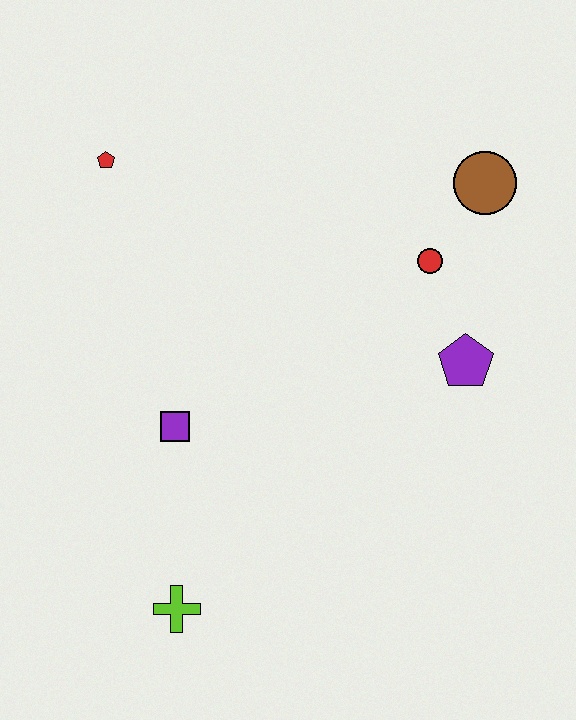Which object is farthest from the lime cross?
The brown circle is farthest from the lime cross.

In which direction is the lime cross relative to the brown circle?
The lime cross is below the brown circle.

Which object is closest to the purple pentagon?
The red circle is closest to the purple pentagon.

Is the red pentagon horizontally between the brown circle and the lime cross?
No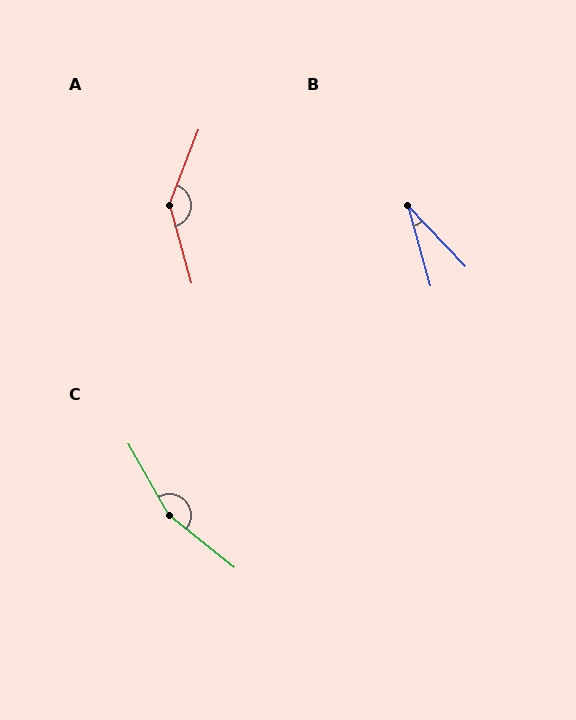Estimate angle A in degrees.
Approximately 143 degrees.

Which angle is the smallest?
B, at approximately 27 degrees.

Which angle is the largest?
C, at approximately 158 degrees.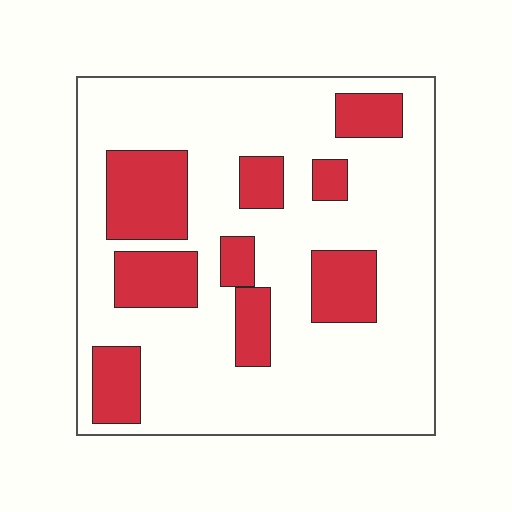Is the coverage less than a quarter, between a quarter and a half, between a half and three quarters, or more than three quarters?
Between a quarter and a half.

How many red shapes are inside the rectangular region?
9.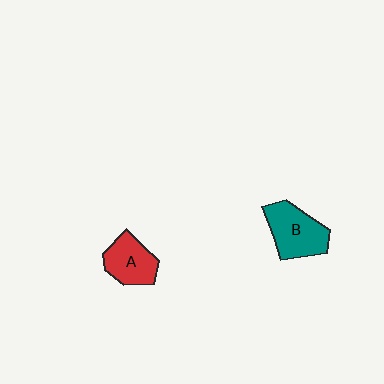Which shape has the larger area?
Shape B (teal).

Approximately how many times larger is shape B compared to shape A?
Approximately 1.3 times.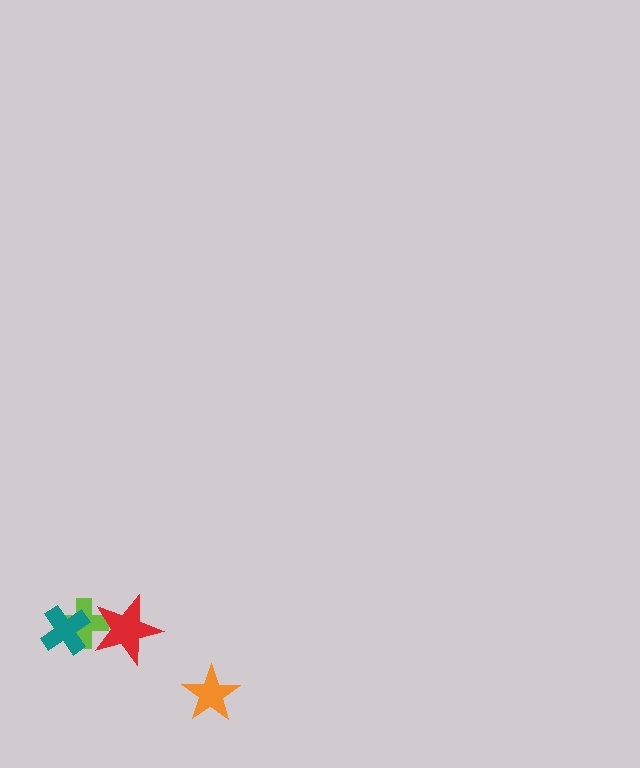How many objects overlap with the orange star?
0 objects overlap with the orange star.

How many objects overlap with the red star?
1 object overlaps with the red star.